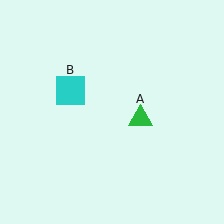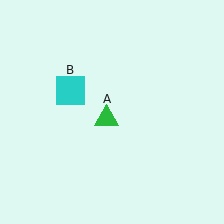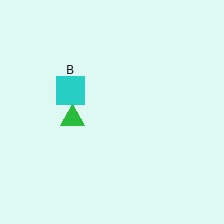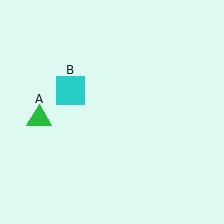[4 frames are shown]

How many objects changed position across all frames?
1 object changed position: green triangle (object A).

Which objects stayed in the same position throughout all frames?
Cyan square (object B) remained stationary.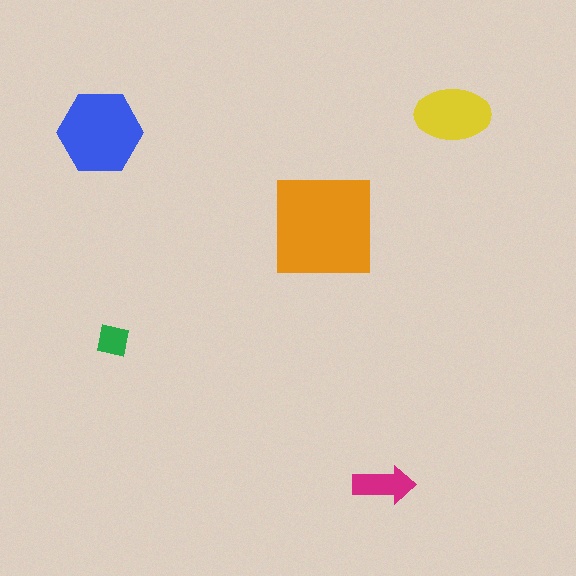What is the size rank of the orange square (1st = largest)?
1st.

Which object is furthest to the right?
The yellow ellipse is rightmost.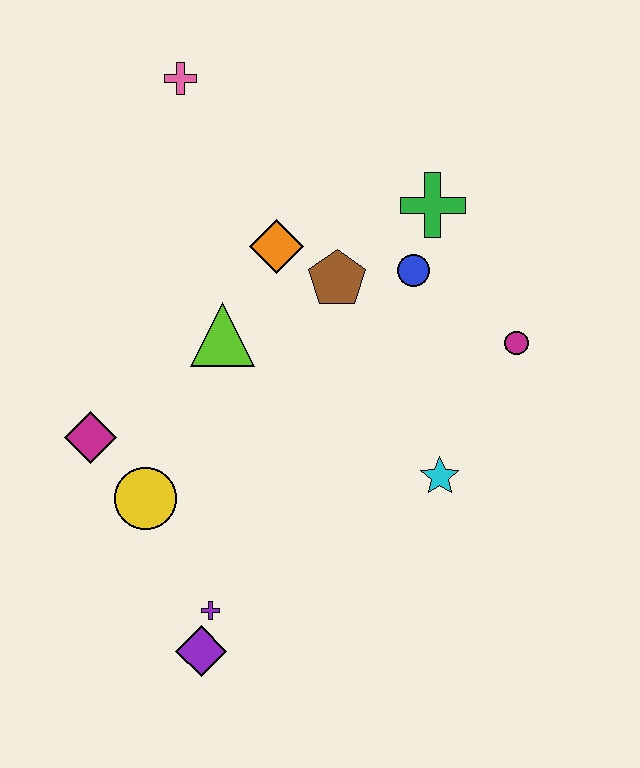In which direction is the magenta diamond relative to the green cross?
The magenta diamond is to the left of the green cross.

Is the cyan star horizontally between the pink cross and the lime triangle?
No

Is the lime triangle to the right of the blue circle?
No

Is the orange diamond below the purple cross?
No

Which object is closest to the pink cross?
The orange diamond is closest to the pink cross.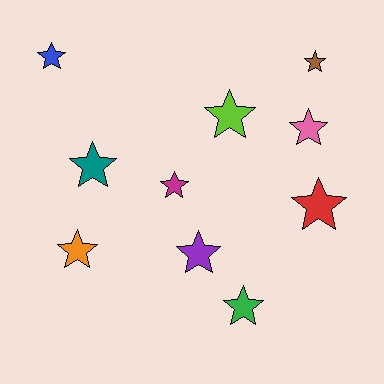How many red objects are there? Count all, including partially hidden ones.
There is 1 red object.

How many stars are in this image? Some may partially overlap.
There are 10 stars.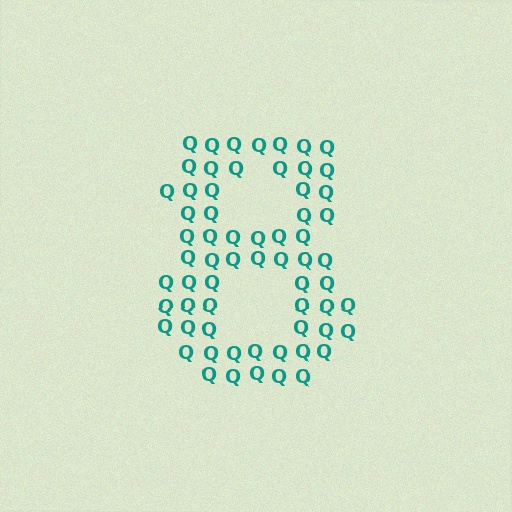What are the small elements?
The small elements are letter Q's.